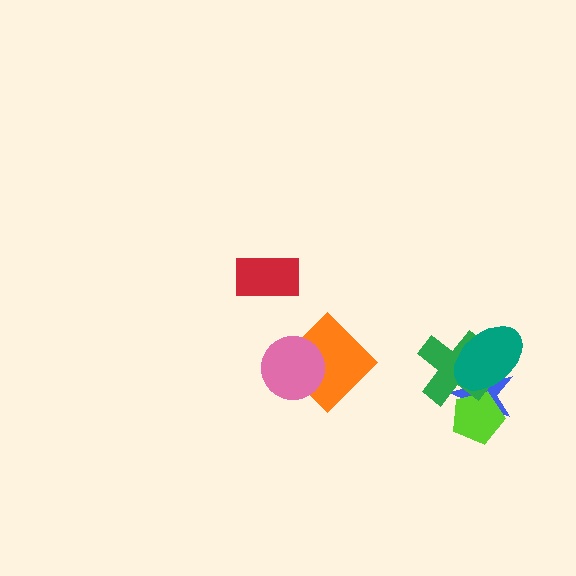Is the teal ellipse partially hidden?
No, no other shape covers it.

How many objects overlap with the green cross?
3 objects overlap with the green cross.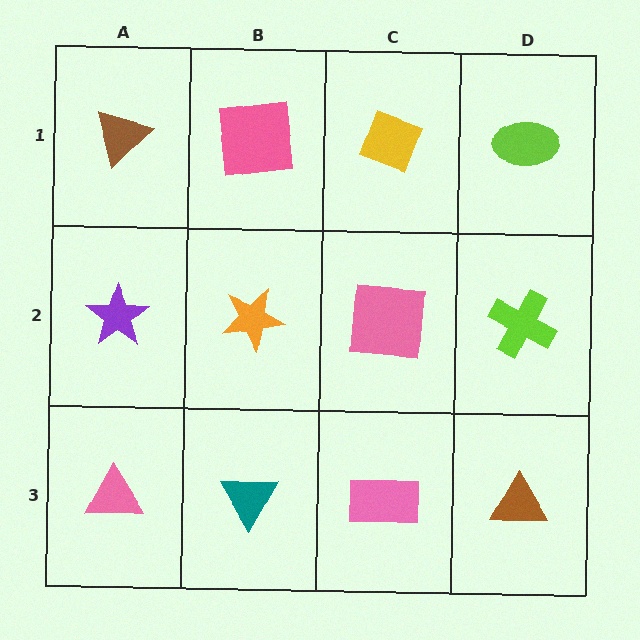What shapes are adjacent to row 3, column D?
A lime cross (row 2, column D), a pink rectangle (row 3, column C).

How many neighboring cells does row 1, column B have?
3.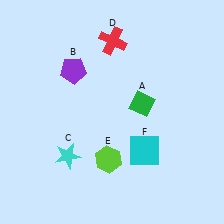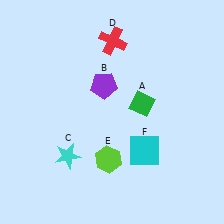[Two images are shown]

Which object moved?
The purple pentagon (B) moved right.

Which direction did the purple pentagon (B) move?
The purple pentagon (B) moved right.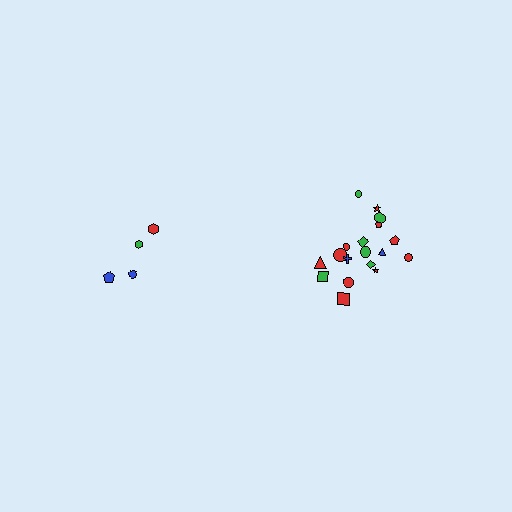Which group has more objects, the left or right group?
The right group.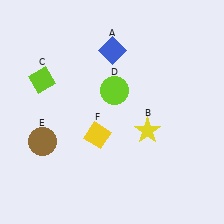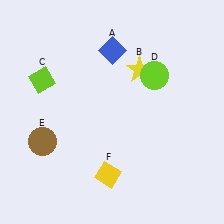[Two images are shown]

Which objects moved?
The objects that moved are: the yellow star (B), the lime circle (D), the yellow diamond (F).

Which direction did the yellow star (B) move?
The yellow star (B) moved up.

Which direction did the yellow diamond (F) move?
The yellow diamond (F) moved down.